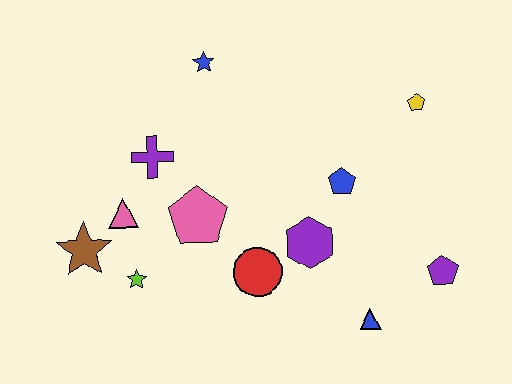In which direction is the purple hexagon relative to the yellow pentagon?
The purple hexagon is below the yellow pentagon.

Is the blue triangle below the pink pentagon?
Yes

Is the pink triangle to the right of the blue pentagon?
No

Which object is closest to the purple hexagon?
The red circle is closest to the purple hexagon.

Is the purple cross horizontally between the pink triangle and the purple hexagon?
Yes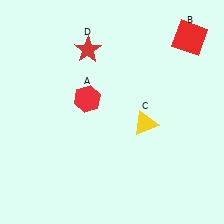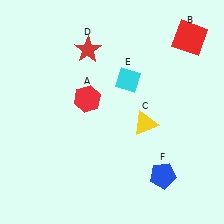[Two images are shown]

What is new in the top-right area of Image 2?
A cyan diamond (E) was added in the top-right area of Image 2.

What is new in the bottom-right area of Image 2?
A blue pentagon (F) was added in the bottom-right area of Image 2.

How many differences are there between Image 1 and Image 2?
There are 2 differences between the two images.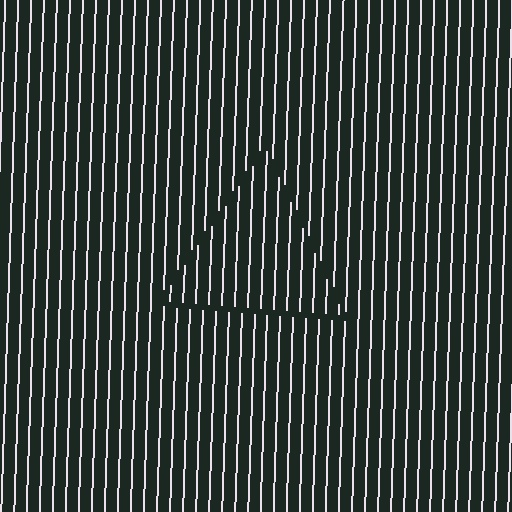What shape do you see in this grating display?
An illusory triangle. The interior of the shape contains the same grating, shifted by half a period — the contour is defined by the phase discontinuity where line-ends from the inner and outer gratings abut.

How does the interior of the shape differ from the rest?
The interior of the shape contains the same grating, shifted by half a period — the contour is defined by the phase discontinuity where line-ends from the inner and outer gratings abut.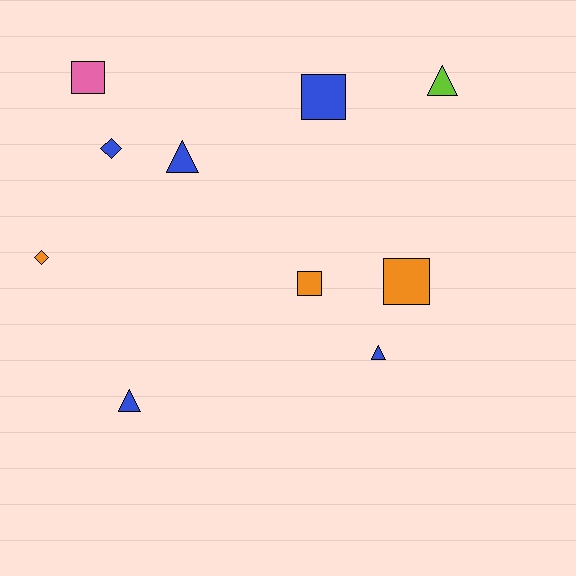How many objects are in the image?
There are 10 objects.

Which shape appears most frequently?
Triangle, with 4 objects.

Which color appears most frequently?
Blue, with 5 objects.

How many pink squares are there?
There is 1 pink square.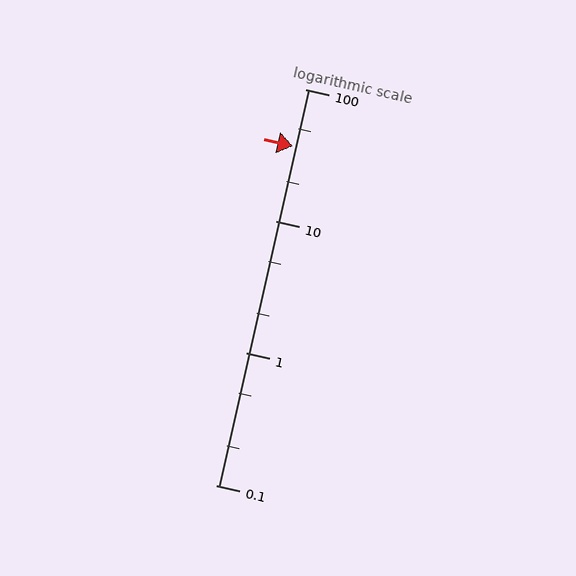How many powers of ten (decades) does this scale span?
The scale spans 3 decades, from 0.1 to 100.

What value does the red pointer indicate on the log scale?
The pointer indicates approximately 37.